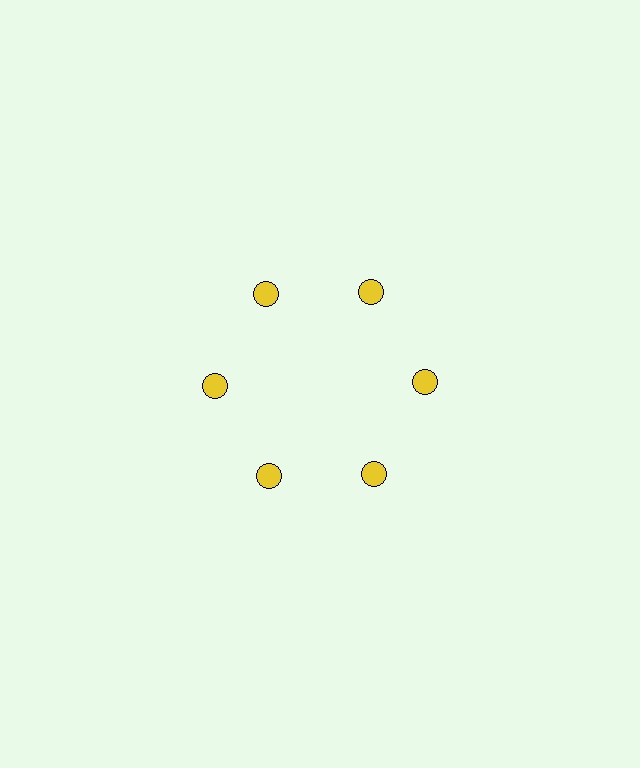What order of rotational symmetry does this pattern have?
This pattern has 6-fold rotational symmetry.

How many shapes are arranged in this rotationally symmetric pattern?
There are 6 shapes, arranged in 6 groups of 1.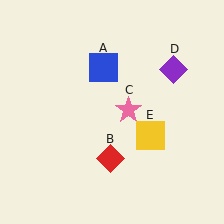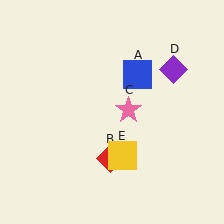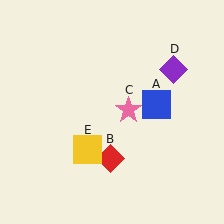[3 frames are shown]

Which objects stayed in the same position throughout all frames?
Red diamond (object B) and pink star (object C) and purple diamond (object D) remained stationary.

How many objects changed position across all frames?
2 objects changed position: blue square (object A), yellow square (object E).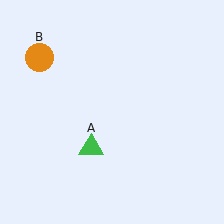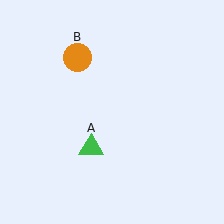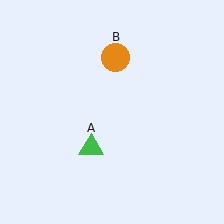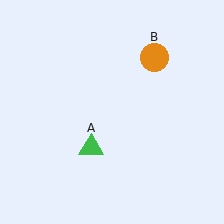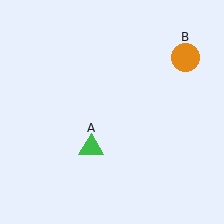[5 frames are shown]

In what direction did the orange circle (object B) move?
The orange circle (object B) moved right.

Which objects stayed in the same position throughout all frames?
Green triangle (object A) remained stationary.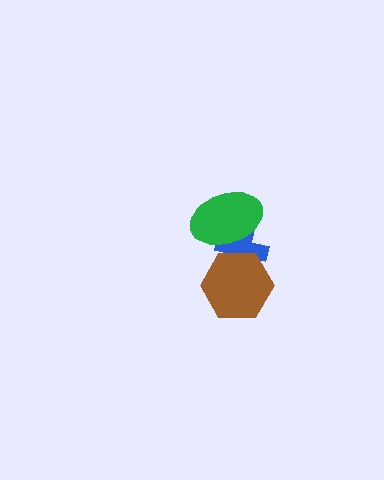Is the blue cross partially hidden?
Yes, it is partially covered by another shape.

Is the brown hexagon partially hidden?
No, no other shape covers it.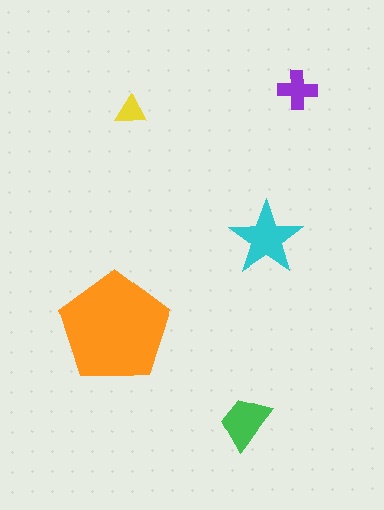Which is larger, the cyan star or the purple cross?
The cyan star.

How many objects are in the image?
There are 5 objects in the image.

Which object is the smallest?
The yellow triangle.